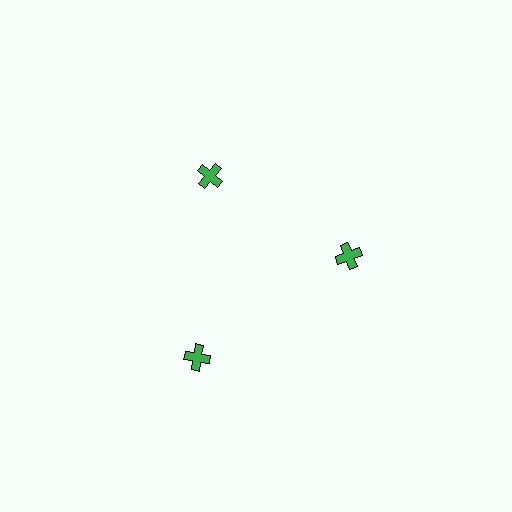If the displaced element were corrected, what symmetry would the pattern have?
It would have 3-fold rotational symmetry — the pattern would map onto itself every 120 degrees.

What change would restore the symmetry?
The symmetry would be restored by moving it inward, back onto the ring so that all 3 crosses sit at equal angles and equal distance from the center.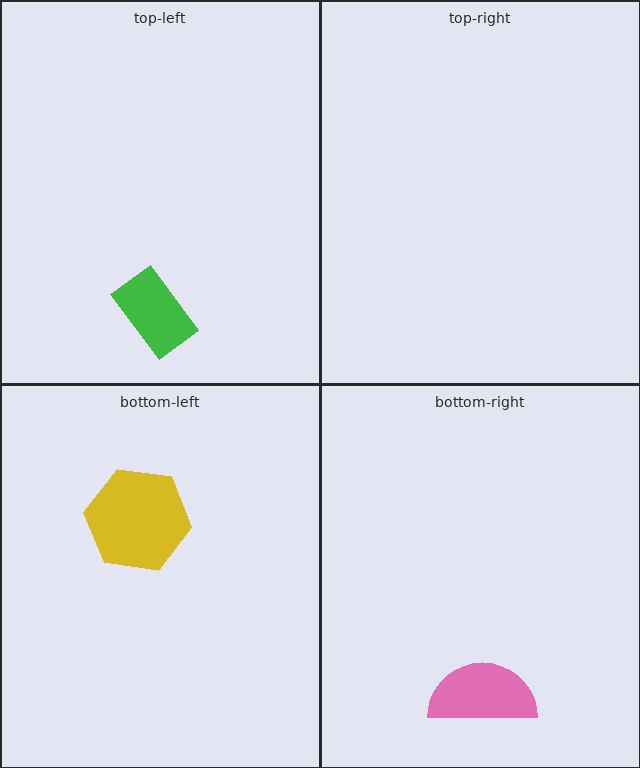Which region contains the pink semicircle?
The bottom-right region.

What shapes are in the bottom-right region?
The pink semicircle.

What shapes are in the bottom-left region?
The yellow hexagon.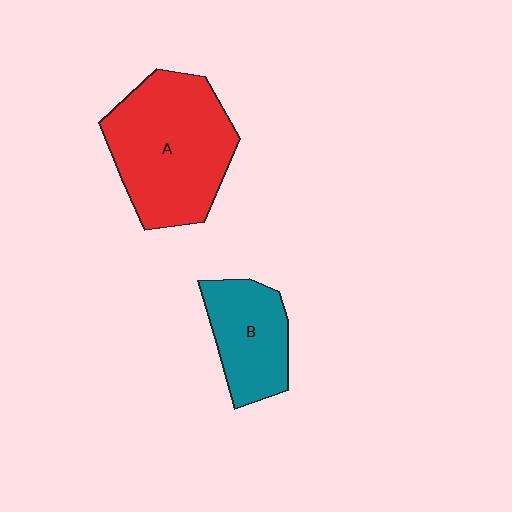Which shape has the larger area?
Shape A (red).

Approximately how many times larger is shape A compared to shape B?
Approximately 1.8 times.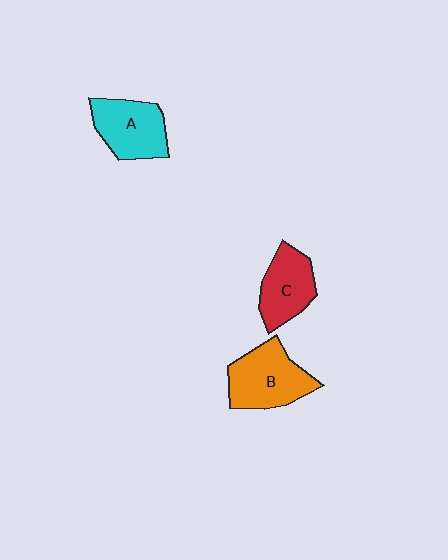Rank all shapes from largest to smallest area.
From largest to smallest: B (orange), A (cyan), C (red).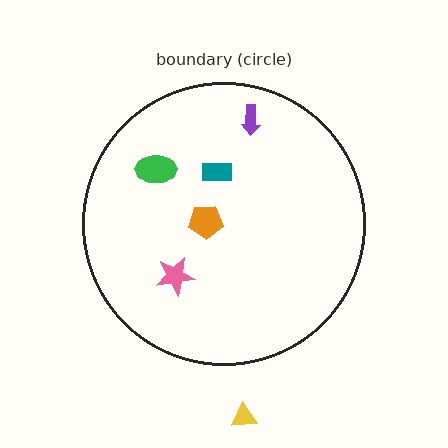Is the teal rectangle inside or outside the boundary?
Inside.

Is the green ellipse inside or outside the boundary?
Inside.